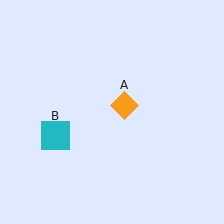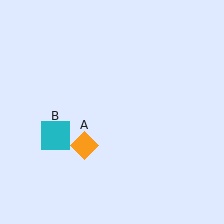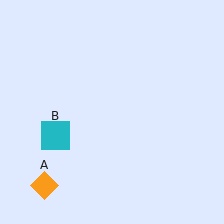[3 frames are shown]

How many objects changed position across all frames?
1 object changed position: orange diamond (object A).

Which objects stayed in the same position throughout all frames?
Cyan square (object B) remained stationary.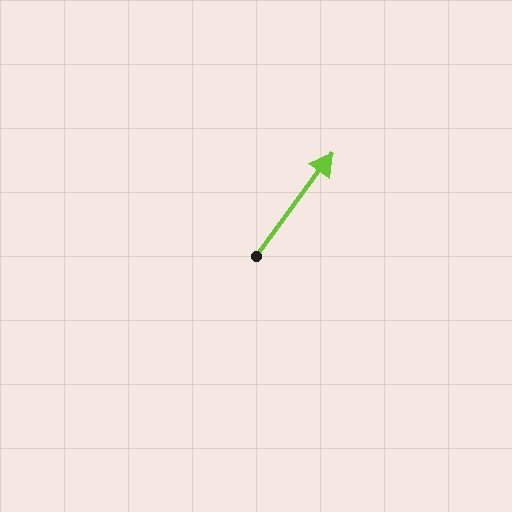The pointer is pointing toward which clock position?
Roughly 1 o'clock.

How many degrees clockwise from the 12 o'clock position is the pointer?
Approximately 37 degrees.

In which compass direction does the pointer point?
Northeast.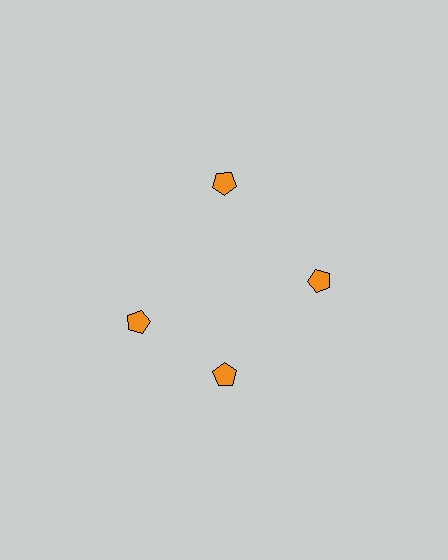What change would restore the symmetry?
The symmetry would be restored by rotating it back into even spacing with its neighbors so that all 4 pentagons sit at equal angles and equal distance from the center.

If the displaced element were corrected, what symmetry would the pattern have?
It would have 4-fold rotational symmetry — the pattern would map onto itself every 90 degrees.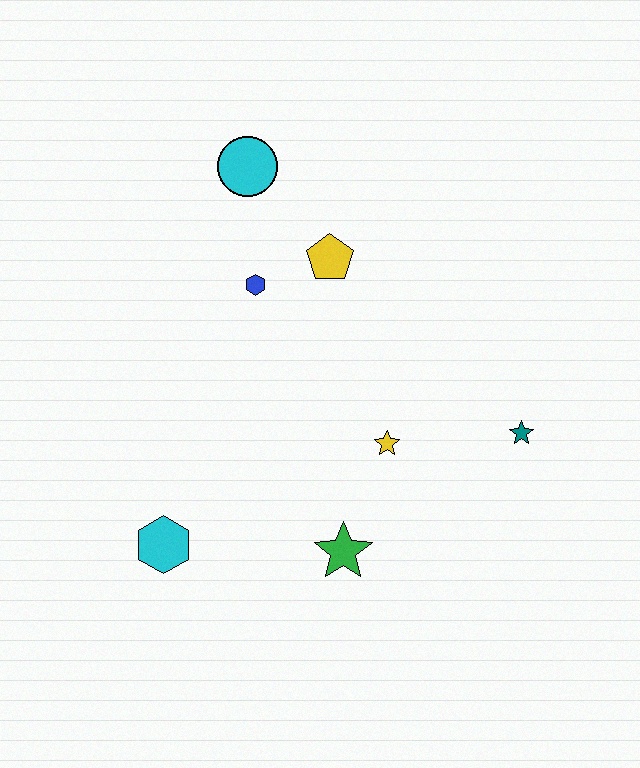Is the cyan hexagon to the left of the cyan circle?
Yes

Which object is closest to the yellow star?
The green star is closest to the yellow star.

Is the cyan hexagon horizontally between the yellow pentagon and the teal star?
No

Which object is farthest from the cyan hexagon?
The cyan circle is farthest from the cyan hexagon.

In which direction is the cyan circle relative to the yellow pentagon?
The cyan circle is above the yellow pentagon.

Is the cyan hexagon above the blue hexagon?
No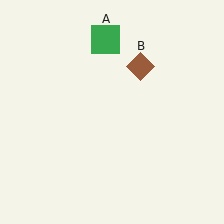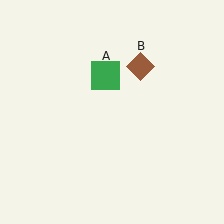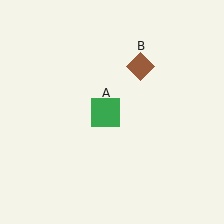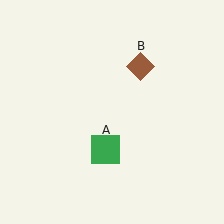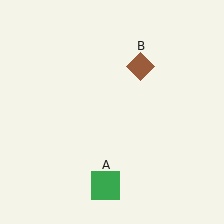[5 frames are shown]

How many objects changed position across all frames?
1 object changed position: green square (object A).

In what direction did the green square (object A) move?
The green square (object A) moved down.